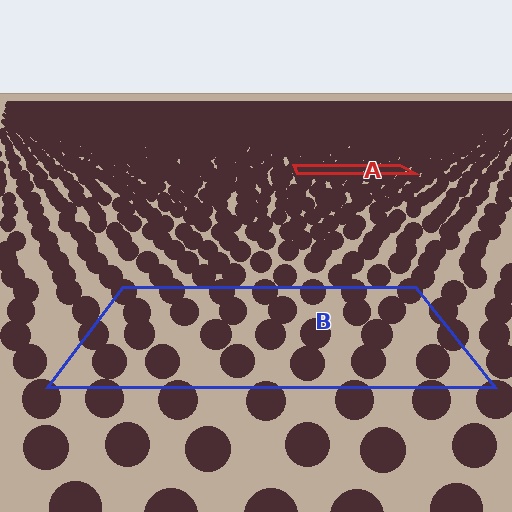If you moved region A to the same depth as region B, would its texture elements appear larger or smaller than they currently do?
They would appear larger. At a closer depth, the same texture elements are projected at a bigger on-screen size.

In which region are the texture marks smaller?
The texture marks are smaller in region A, because it is farther away.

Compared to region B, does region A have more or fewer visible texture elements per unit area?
Region A has more texture elements per unit area — they are packed more densely because it is farther away.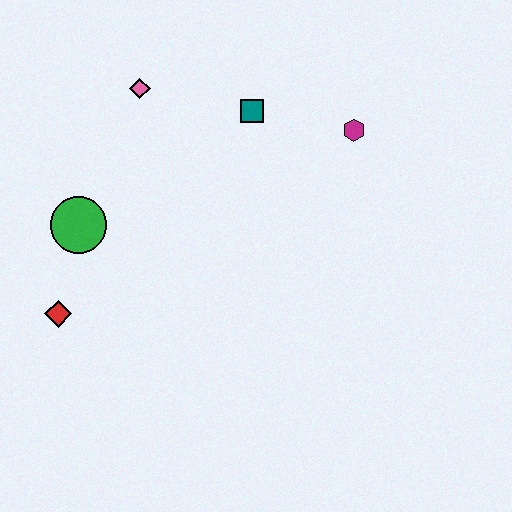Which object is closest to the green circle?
The red diamond is closest to the green circle.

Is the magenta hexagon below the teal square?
Yes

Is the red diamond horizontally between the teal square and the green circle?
No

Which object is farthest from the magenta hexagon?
The red diamond is farthest from the magenta hexagon.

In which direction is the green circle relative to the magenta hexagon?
The green circle is to the left of the magenta hexagon.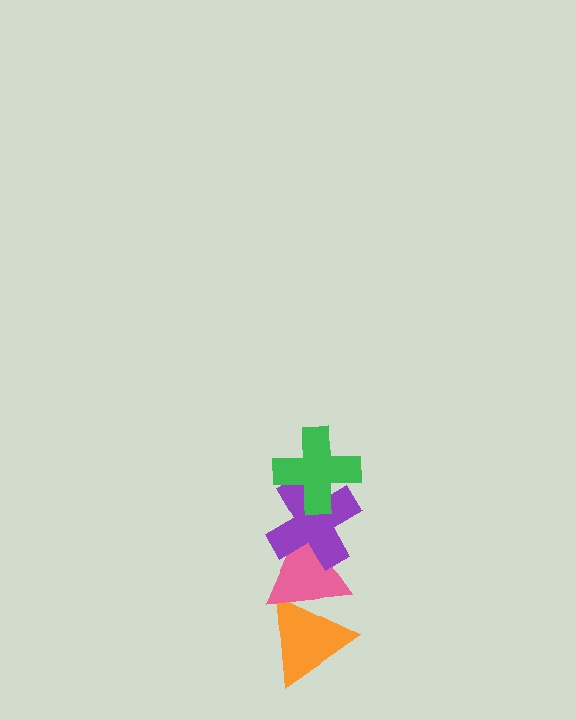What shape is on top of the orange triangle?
The pink triangle is on top of the orange triangle.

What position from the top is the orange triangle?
The orange triangle is 4th from the top.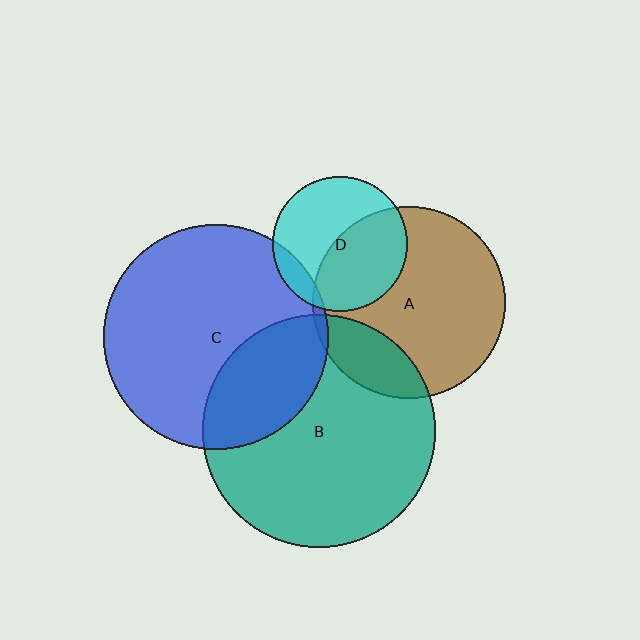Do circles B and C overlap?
Yes.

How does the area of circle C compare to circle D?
Approximately 2.8 times.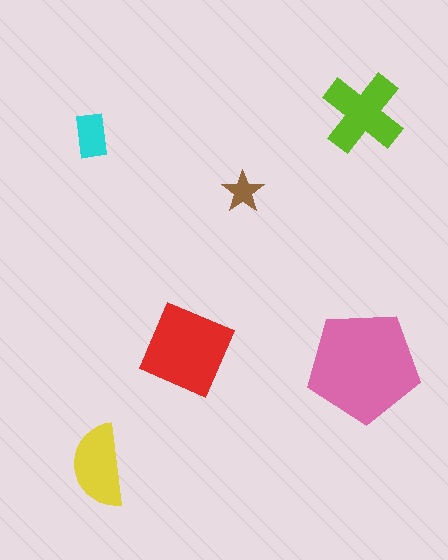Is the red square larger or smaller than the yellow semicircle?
Larger.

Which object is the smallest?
The brown star.